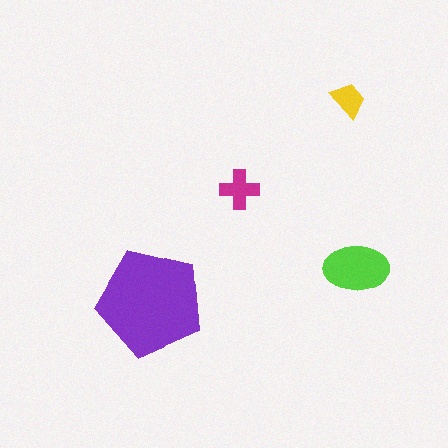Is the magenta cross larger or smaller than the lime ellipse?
Smaller.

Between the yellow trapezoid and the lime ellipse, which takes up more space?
The lime ellipse.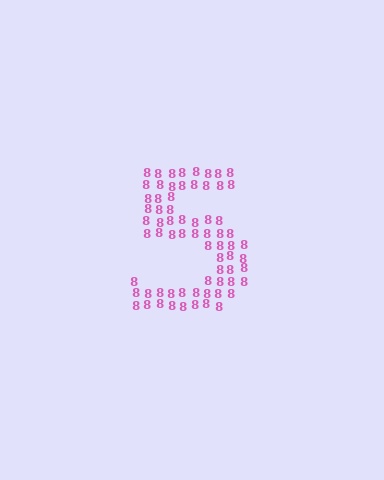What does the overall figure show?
The overall figure shows the digit 5.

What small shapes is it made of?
It is made of small digit 8's.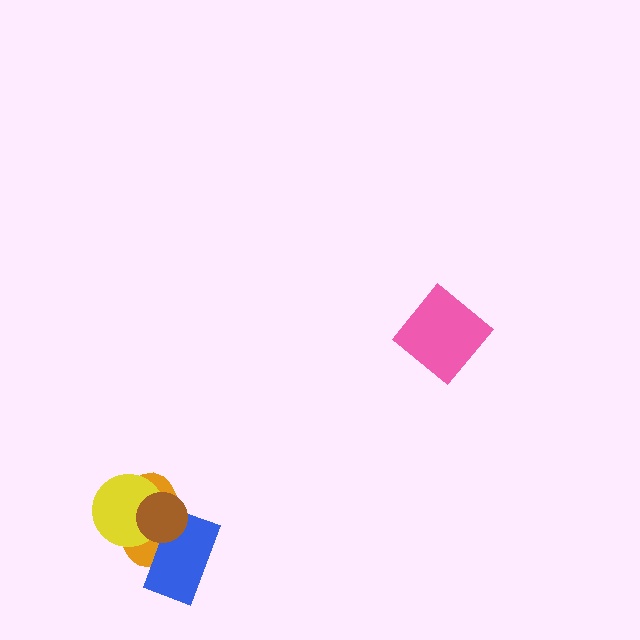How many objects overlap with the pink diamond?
0 objects overlap with the pink diamond.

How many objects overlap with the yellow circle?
2 objects overlap with the yellow circle.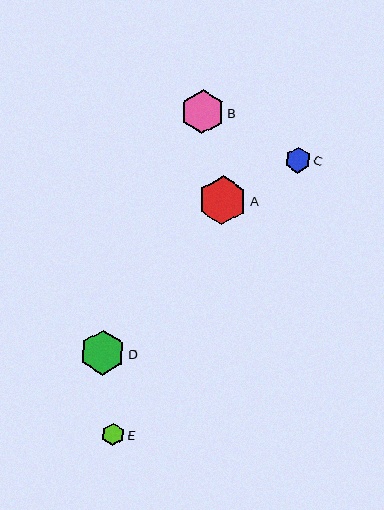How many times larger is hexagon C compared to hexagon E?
Hexagon C is approximately 1.2 times the size of hexagon E.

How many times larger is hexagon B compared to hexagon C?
Hexagon B is approximately 1.7 times the size of hexagon C.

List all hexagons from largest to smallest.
From largest to smallest: A, D, B, C, E.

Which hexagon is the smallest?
Hexagon E is the smallest with a size of approximately 22 pixels.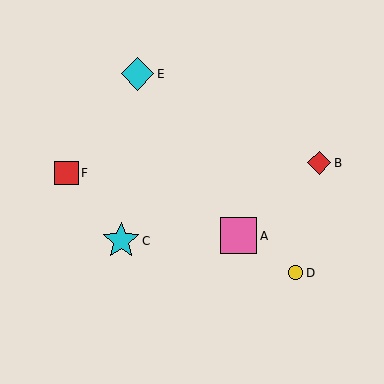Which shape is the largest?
The cyan star (labeled C) is the largest.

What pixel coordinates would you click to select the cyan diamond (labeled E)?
Click at (137, 74) to select the cyan diamond E.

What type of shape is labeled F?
Shape F is a red square.